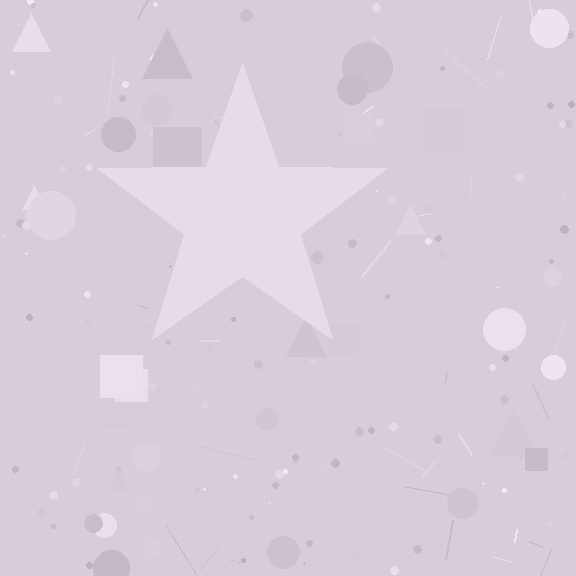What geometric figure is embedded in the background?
A star is embedded in the background.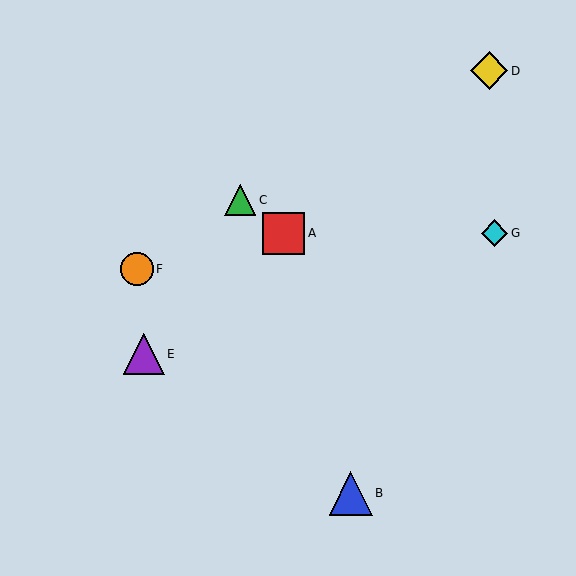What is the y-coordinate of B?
Object B is at y≈493.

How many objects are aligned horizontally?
2 objects (A, G) are aligned horizontally.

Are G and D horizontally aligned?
No, G is at y≈233 and D is at y≈71.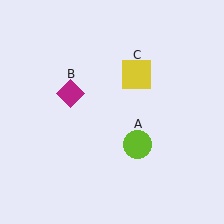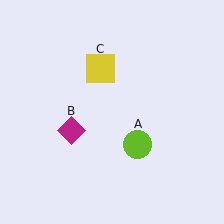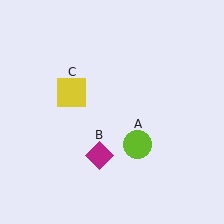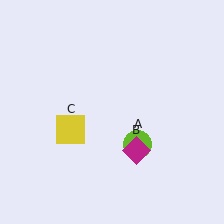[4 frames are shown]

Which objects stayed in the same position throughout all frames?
Lime circle (object A) remained stationary.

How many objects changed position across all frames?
2 objects changed position: magenta diamond (object B), yellow square (object C).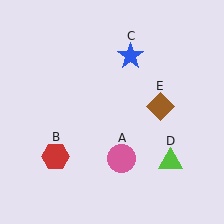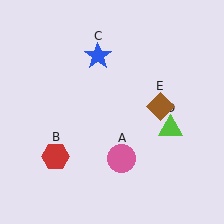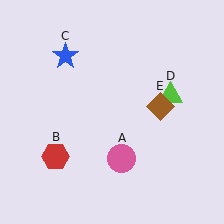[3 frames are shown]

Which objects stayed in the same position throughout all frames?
Pink circle (object A) and red hexagon (object B) and brown diamond (object E) remained stationary.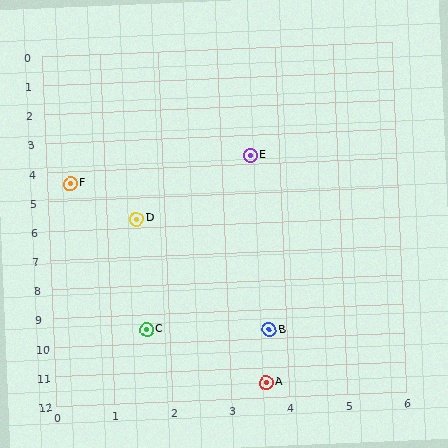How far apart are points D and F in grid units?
Points D and F are about 1.7 grid units apart.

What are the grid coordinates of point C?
Point C is at approximately (1.6, 9.5).